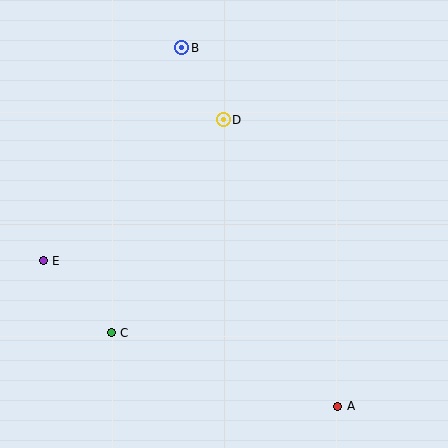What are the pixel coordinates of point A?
Point A is at (338, 406).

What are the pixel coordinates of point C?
Point C is at (111, 333).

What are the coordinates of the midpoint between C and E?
The midpoint between C and E is at (77, 297).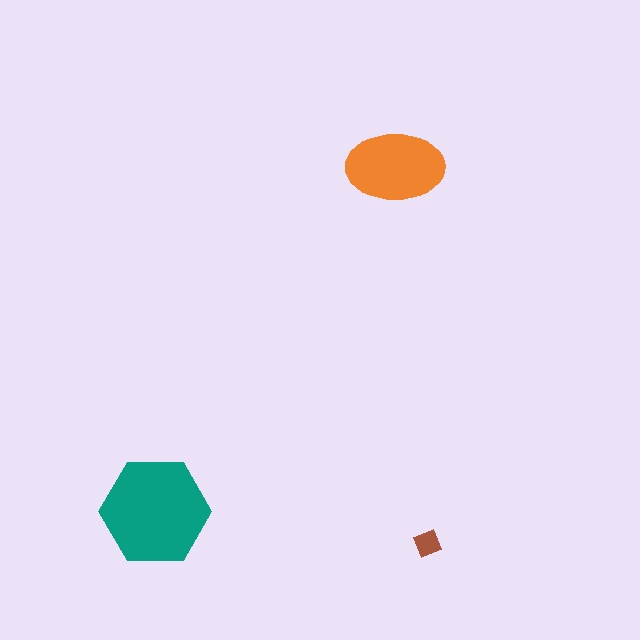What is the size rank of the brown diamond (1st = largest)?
3rd.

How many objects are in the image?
There are 3 objects in the image.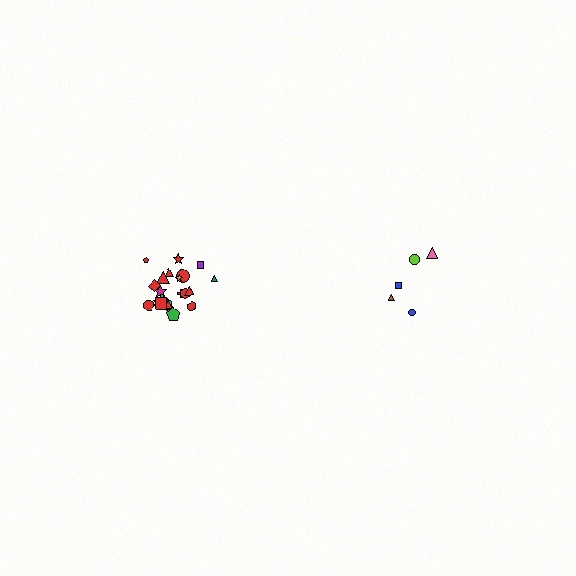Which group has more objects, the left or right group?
The left group.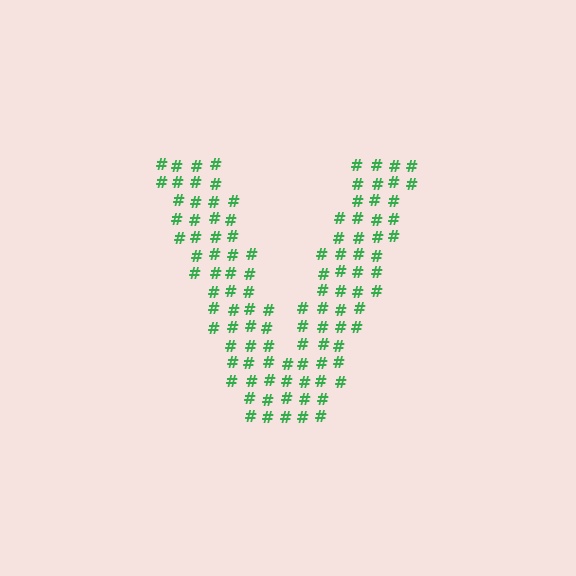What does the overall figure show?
The overall figure shows the letter V.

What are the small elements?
The small elements are hash symbols.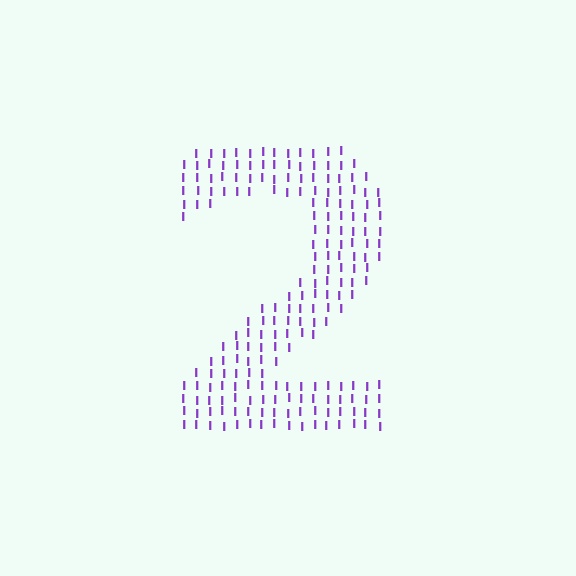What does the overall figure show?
The overall figure shows the digit 2.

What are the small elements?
The small elements are letter I's.